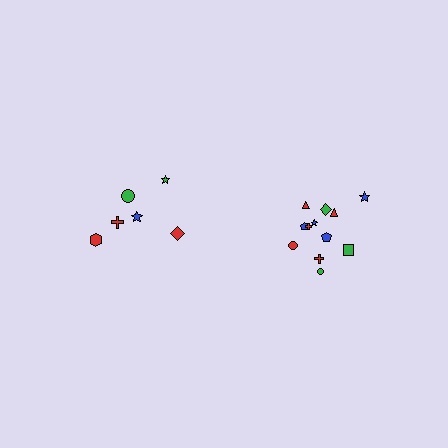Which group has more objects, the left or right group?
The right group.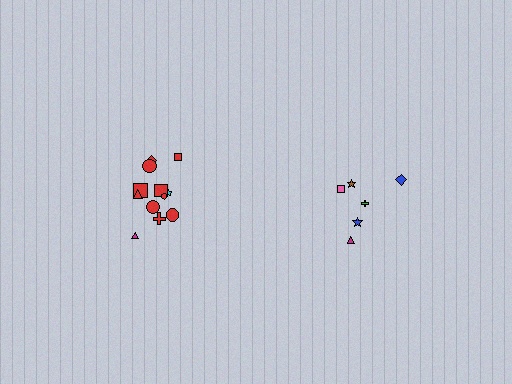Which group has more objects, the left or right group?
The left group.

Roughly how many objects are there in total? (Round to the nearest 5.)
Roughly 20 objects in total.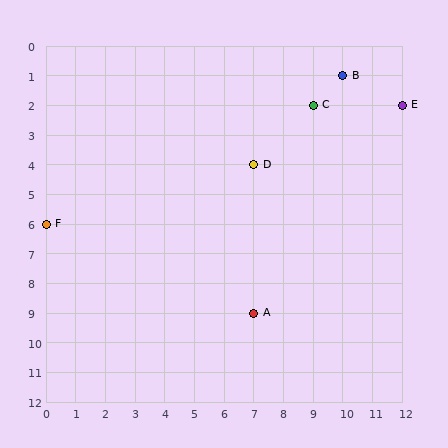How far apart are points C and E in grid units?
Points C and E are 3 columns apart.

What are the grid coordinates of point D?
Point D is at grid coordinates (7, 4).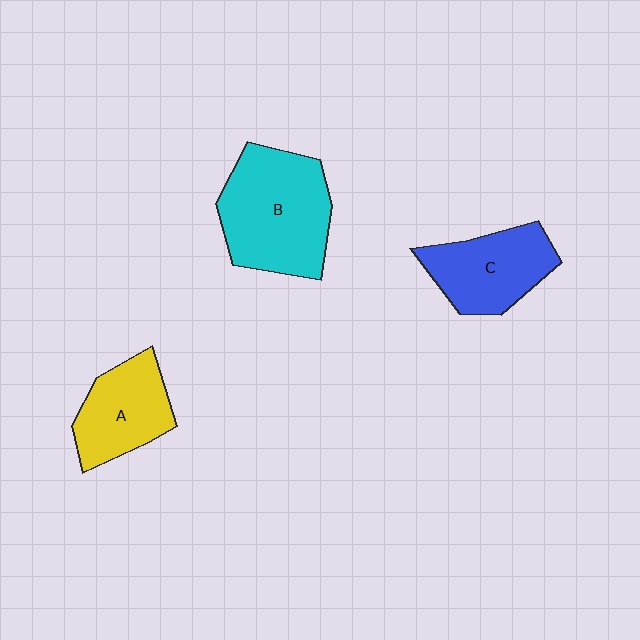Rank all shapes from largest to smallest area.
From largest to smallest: B (cyan), C (blue), A (yellow).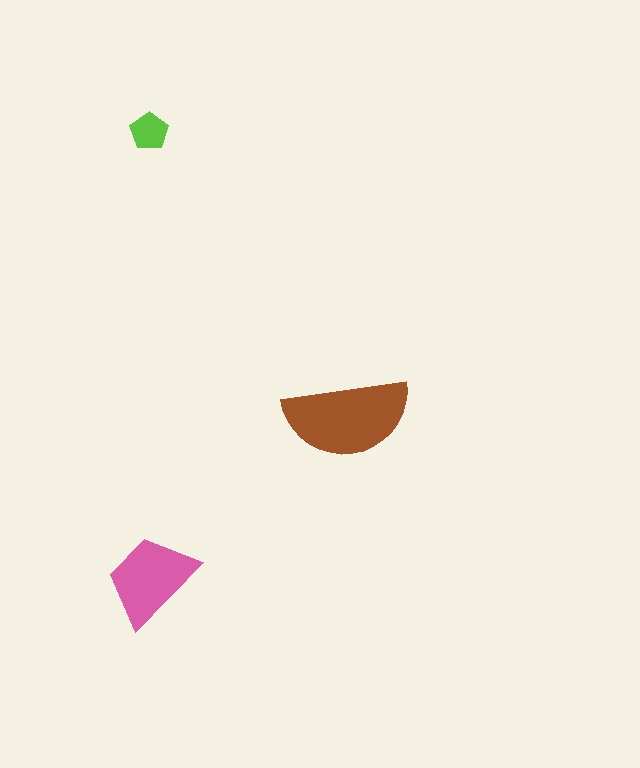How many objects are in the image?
There are 3 objects in the image.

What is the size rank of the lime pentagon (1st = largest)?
3rd.